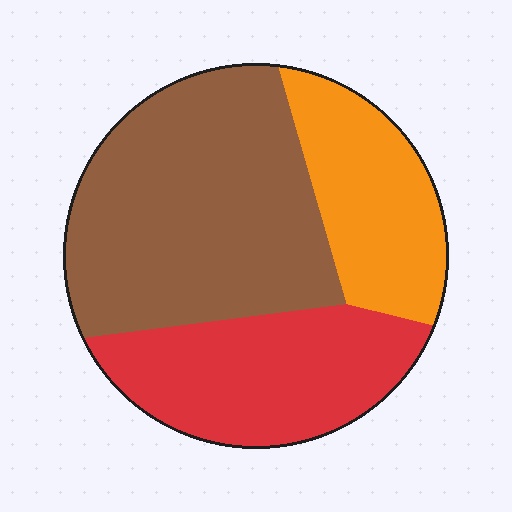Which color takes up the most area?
Brown, at roughly 50%.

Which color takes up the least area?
Orange, at roughly 20%.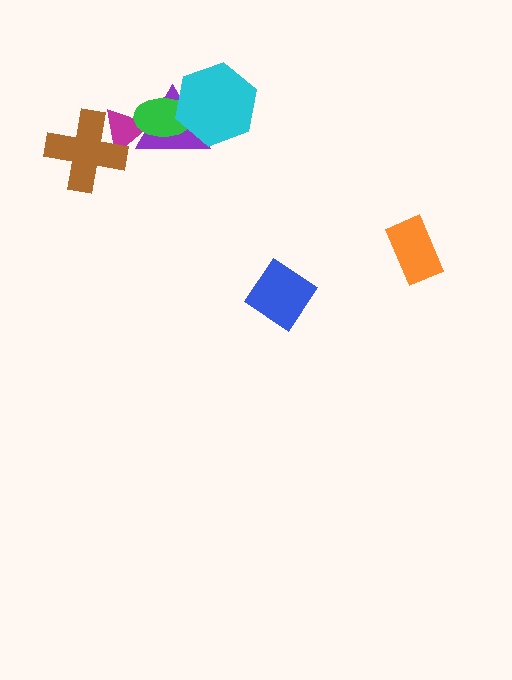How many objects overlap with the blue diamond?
0 objects overlap with the blue diamond.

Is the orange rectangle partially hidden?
No, no other shape covers it.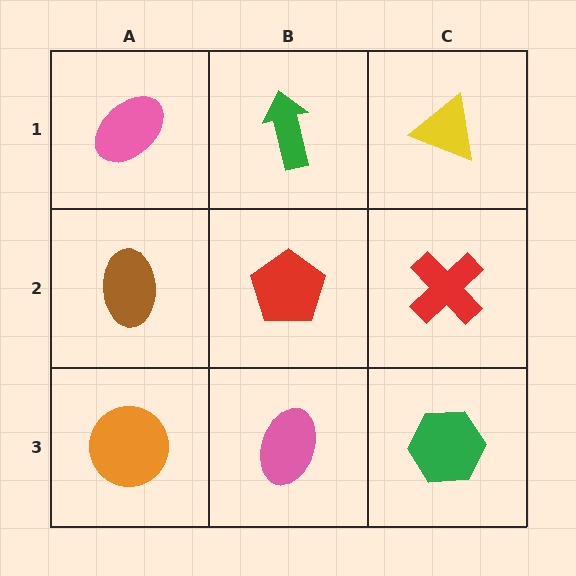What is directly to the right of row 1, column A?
A green arrow.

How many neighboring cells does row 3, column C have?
2.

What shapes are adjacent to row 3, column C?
A red cross (row 2, column C), a pink ellipse (row 3, column B).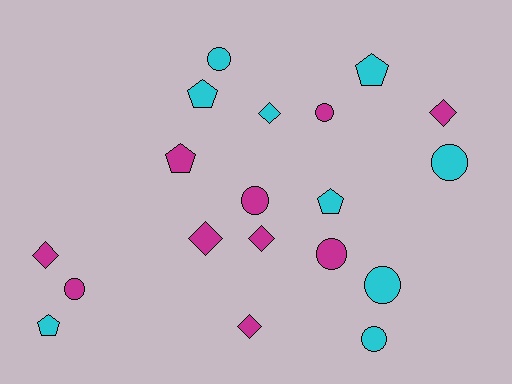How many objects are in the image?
There are 19 objects.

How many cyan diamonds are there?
There is 1 cyan diamond.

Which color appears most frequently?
Magenta, with 10 objects.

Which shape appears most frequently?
Circle, with 8 objects.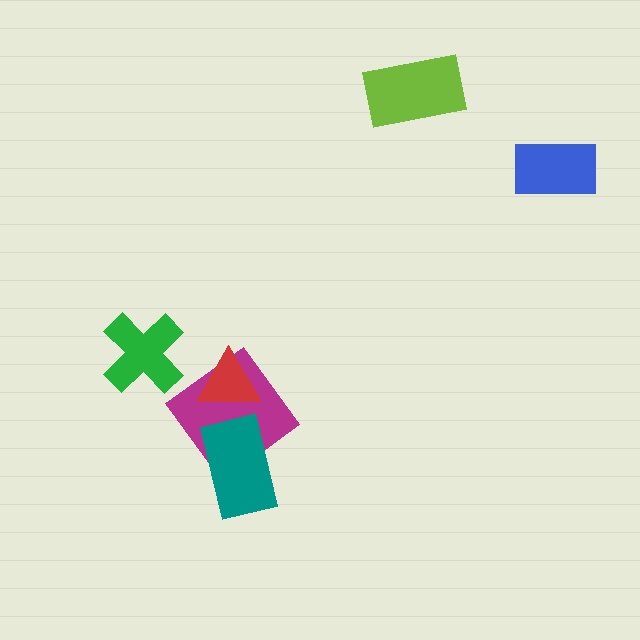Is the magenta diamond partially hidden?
Yes, it is partially covered by another shape.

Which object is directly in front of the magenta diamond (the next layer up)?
The red triangle is directly in front of the magenta diamond.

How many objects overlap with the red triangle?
1 object overlaps with the red triangle.